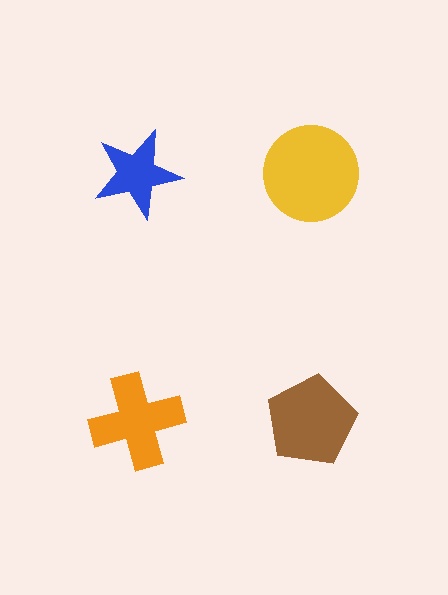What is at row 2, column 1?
An orange cross.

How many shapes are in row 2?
2 shapes.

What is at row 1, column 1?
A blue star.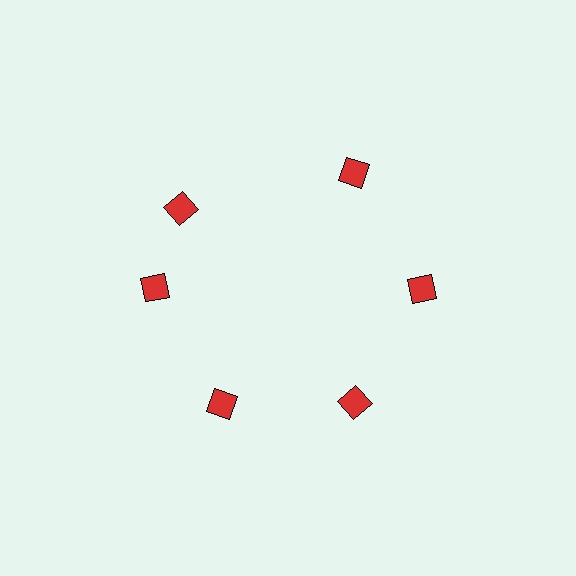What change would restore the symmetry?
The symmetry would be restored by rotating it back into even spacing with its neighbors so that all 6 diamonds sit at equal angles and equal distance from the center.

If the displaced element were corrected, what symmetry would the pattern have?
It would have 6-fold rotational symmetry — the pattern would map onto itself every 60 degrees.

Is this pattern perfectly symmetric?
No. The 6 red diamonds are arranged in a ring, but one element near the 11 o'clock position is rotated out of alignment along the ring, breaking the 6-fold rotational symmetry.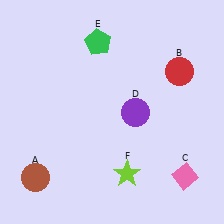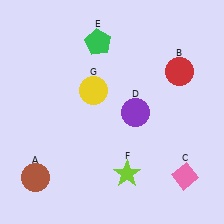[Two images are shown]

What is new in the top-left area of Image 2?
A yellow circle (G) was added in the top-left area of Image 2.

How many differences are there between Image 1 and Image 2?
There is 1 difference between the two images.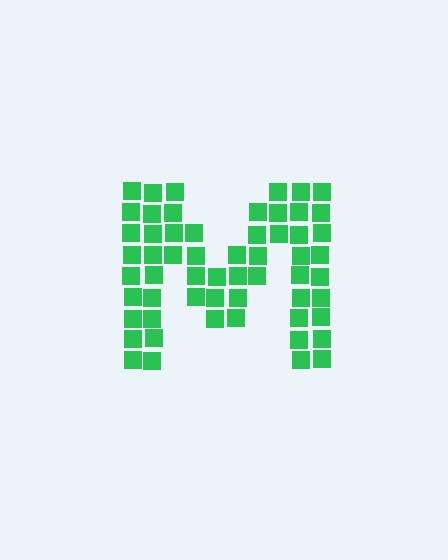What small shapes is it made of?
It is made of small squares.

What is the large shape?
The large shape is the letter M.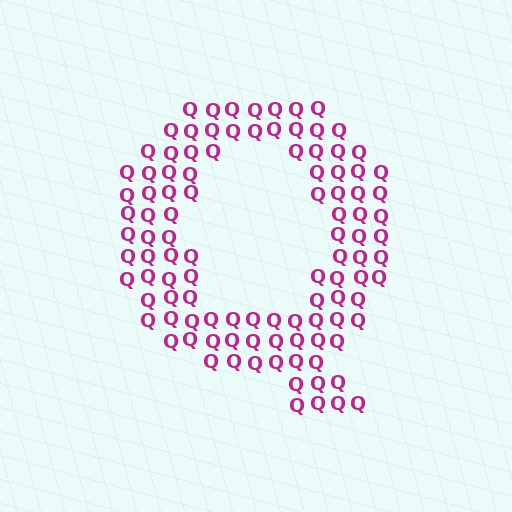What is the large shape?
The large shape is the letter Q.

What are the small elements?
The small elements are letter Q's.